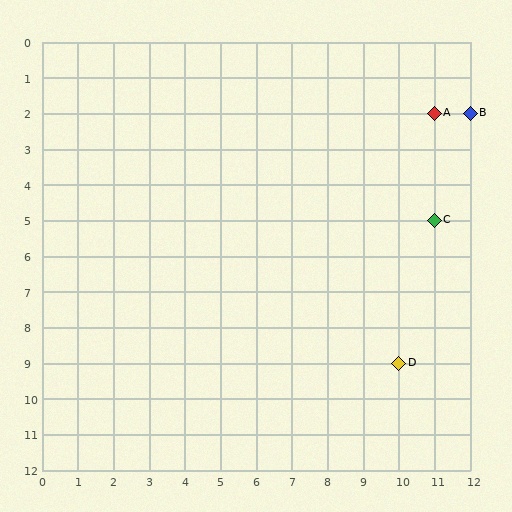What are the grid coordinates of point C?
Point C is at grid coordinates (11, 5).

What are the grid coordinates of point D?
Point D is at grid coordinates (10, 9).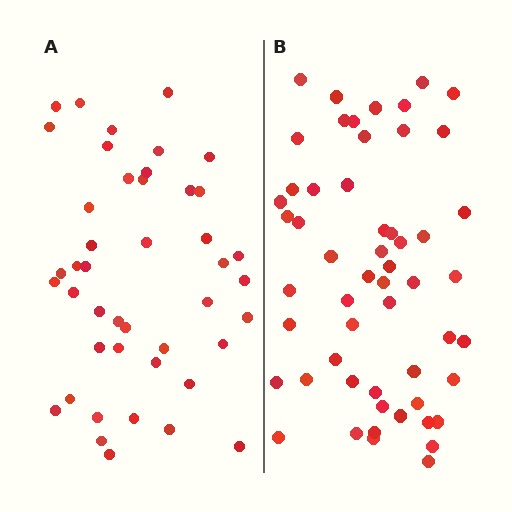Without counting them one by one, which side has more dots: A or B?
Region B (the right region) has more dots.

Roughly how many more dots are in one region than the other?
Region B has roughly 12 or so more dots than region A.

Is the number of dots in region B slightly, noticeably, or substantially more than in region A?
Region B has noticeably more, but not dramatically so. The ratio is roughly 1.2 to 1.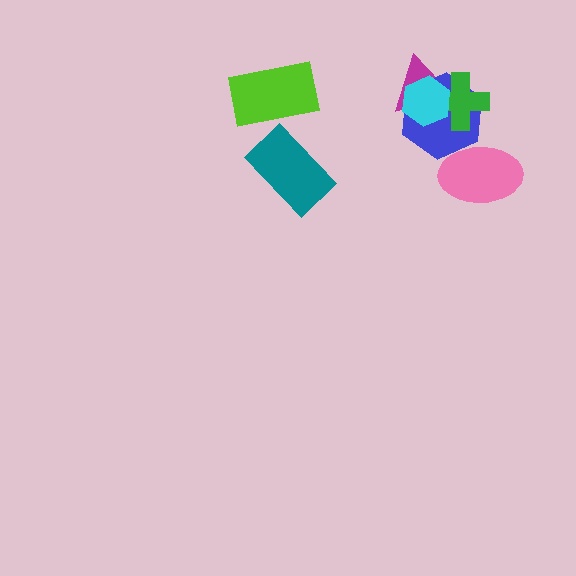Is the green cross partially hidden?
Yes, it is partially covered by another shape.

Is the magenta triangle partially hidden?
Yes, it is partially covered by another shape.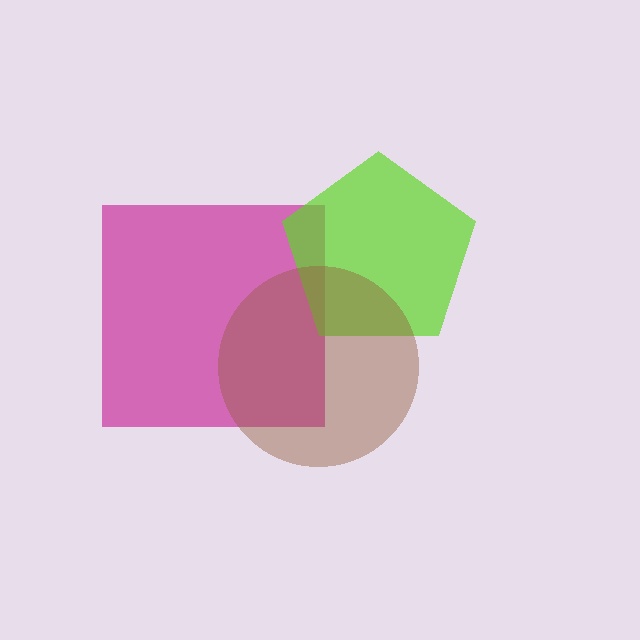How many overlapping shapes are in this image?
There are 3 overlapping shapes in the image.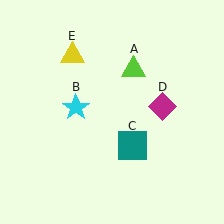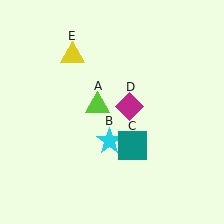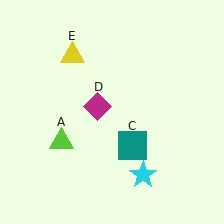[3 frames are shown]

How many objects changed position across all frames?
3 objects changed position: lime triangle (object A), cyan star (object B), magenta diamond (object D).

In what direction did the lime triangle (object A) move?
The lime triangle (object A) moved down and to the left.